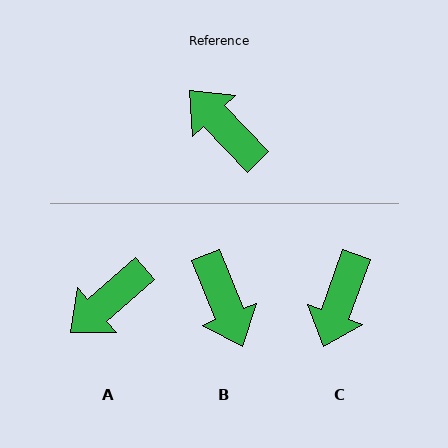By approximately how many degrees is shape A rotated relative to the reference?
Approximately 87 degrees counter-clockwise.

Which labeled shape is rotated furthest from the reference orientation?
B, about 159 degrees away.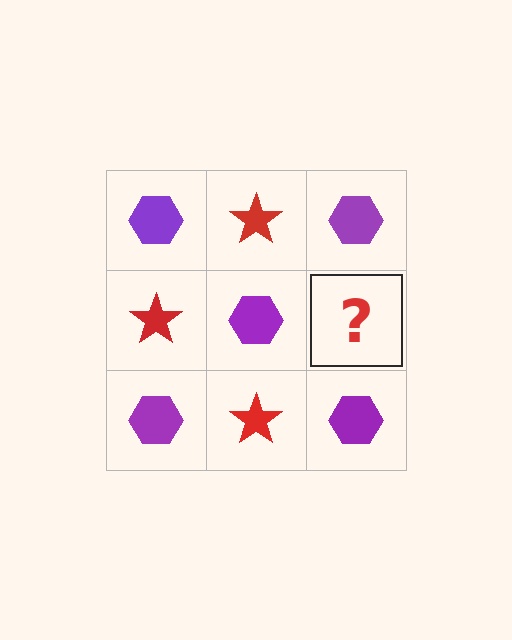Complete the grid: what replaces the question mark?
The question mark should be replaced with a red star.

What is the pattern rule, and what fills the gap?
The rule is that it alternates purple hexagon and red star in a checkerboard pattern. The gap should be filled with a red star.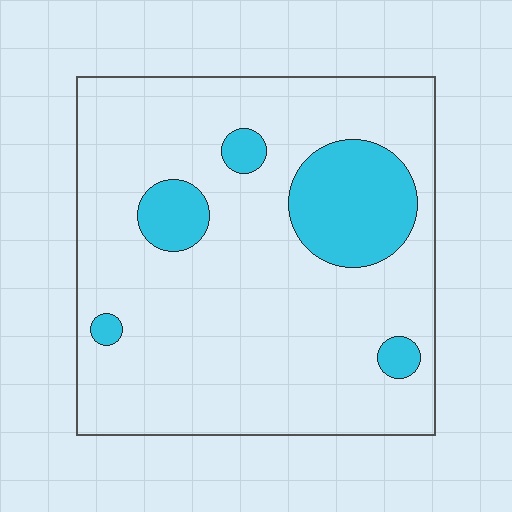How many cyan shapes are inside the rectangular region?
5.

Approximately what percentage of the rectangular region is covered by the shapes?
Approximately 15%.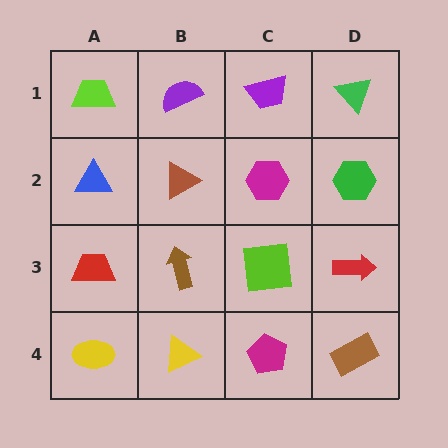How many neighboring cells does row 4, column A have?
2.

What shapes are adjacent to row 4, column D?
A red arrow (row 3, column D), a magenta pentagon (row 4, column C).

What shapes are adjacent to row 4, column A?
A red trapezoid (row 3, column A), a yellow triangle (row 4, column B).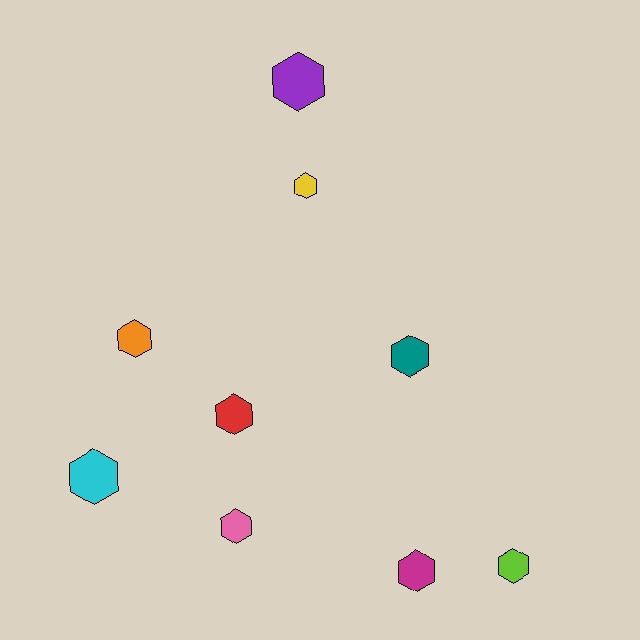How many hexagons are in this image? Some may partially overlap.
There are 9 hexagons.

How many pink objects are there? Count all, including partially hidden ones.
There is 1 pink object.